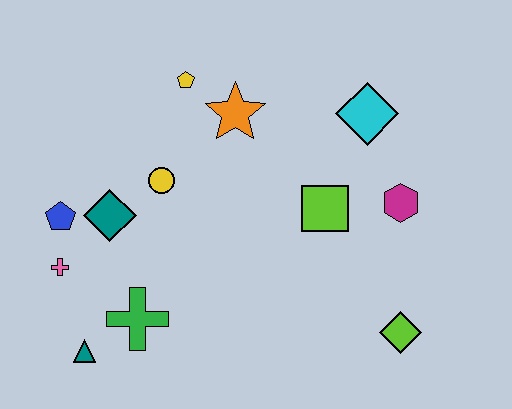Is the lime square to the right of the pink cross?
Yes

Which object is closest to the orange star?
The yellow pentagon is closest to the orange star.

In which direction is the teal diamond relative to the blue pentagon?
The teal diamond is to the right of the blue pentagon.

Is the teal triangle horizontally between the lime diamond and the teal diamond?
No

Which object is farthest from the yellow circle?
The lime diamond is farthest from the yellow circle.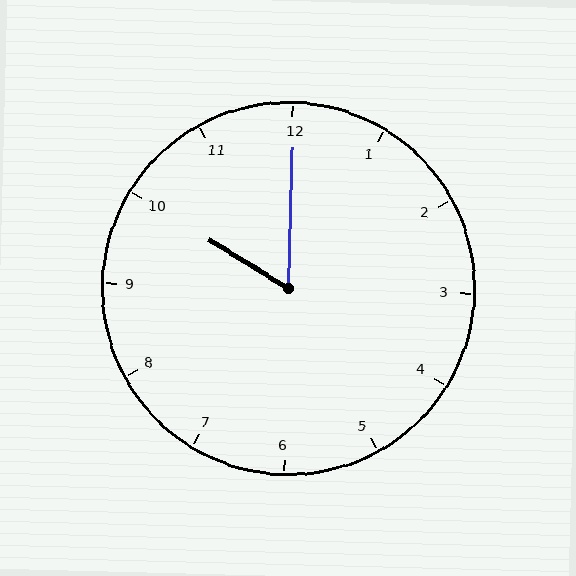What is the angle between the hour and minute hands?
Approximately 60 degrees.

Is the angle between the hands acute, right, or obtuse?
It is acute.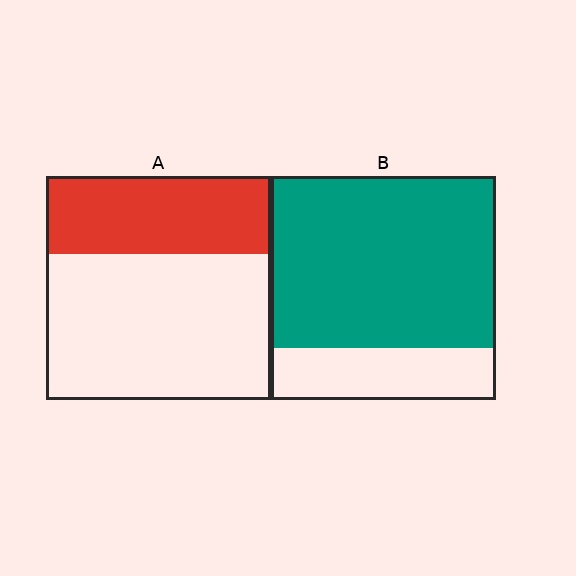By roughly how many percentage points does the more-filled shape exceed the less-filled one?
By roughly 40 percentage points (B over A).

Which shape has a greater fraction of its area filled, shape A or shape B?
Shape B.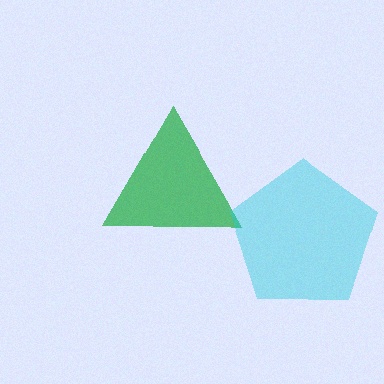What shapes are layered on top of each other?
The layered shapes are: a green triangle, a cyan pentagon.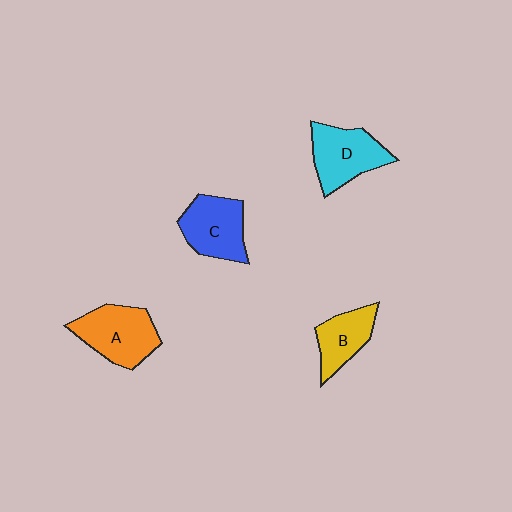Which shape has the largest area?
Shape A (orange).